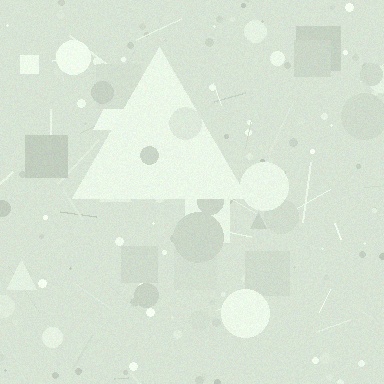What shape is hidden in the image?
A triangle is hidden in the image.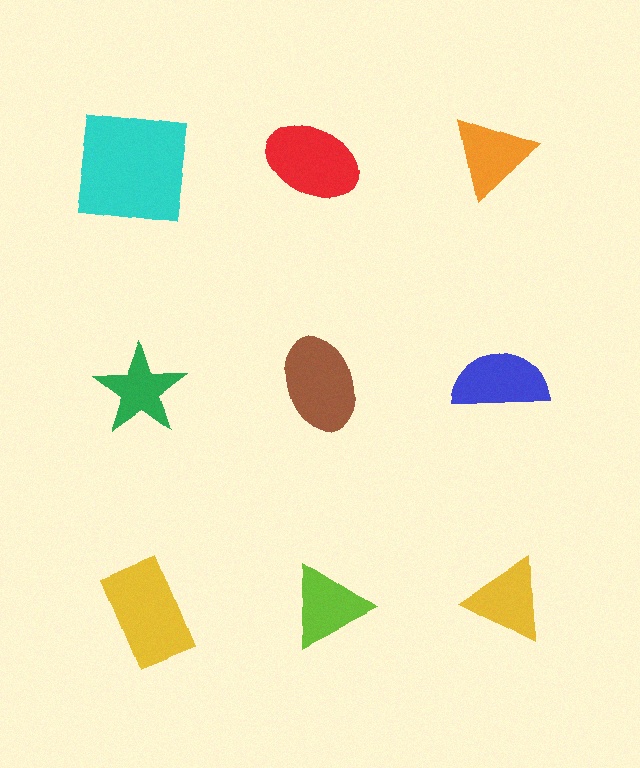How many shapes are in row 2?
3 shapes.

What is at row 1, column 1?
A cyan square.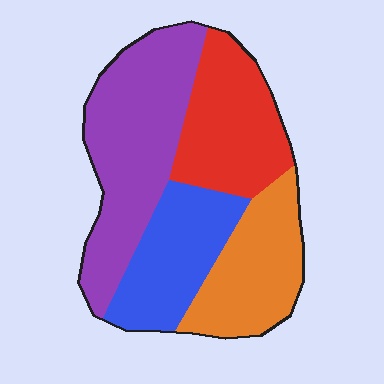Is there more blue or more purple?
Purple.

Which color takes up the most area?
Purple, at roughly 35%.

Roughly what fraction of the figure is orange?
Orange takes up about one fifth (1/5) of the figure.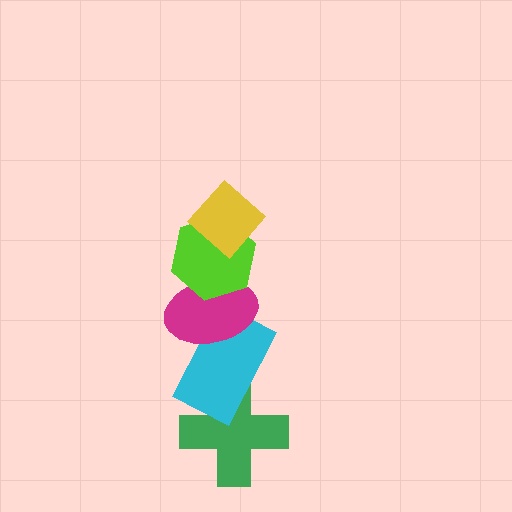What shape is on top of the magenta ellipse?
The lime hexagon is on top of the magenta ellipse.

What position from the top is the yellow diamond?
The yellow diamond is 1st from the top.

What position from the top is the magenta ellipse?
The magenta ellipse is 3rd from the top.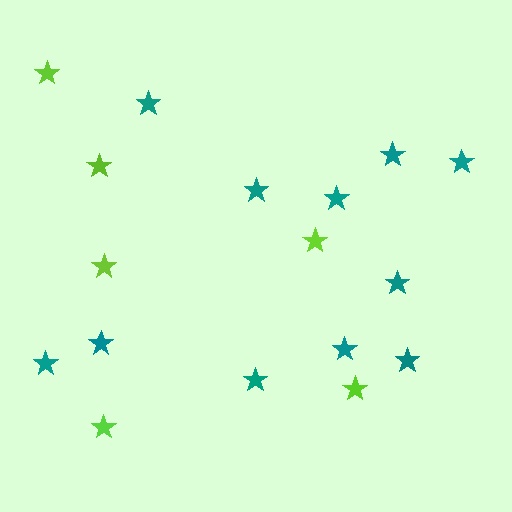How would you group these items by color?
There are 2 groups: one group of lime stars (6) and one group of teal stars (11).